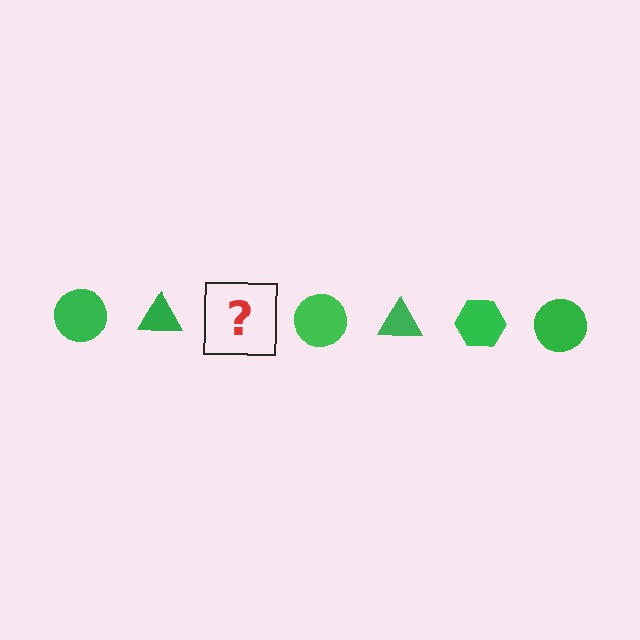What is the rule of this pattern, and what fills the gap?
The rule is that the pattern cycles through circle, triangle, hexagon shapes in green. The gap should be filled with a green hexagon.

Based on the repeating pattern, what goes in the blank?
The blank should be a green hexagon.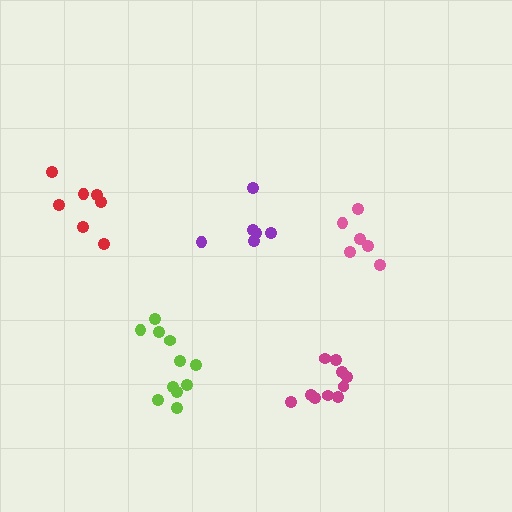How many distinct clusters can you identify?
There are 5 distinct clusters.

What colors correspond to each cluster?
The clusters are colored: lime, red, purple, magenta, pink.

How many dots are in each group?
Group 1: 11 dots, Group 2: 7 dots, Group 3: 6 dots, Group 4: 10 dots, Group 5: 6 dots (40 total).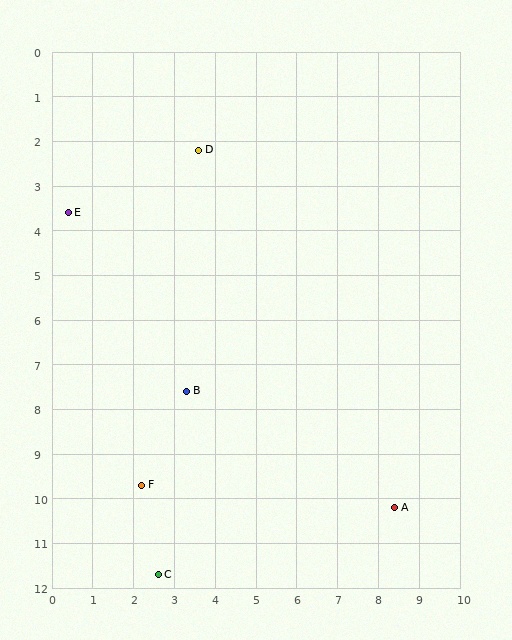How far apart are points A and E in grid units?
Points A and E are about 10.4 grid units apart.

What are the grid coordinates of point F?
Point F is at approximately (2.2, 9.7).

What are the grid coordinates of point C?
Point C is at approximately (2.6, 11.7).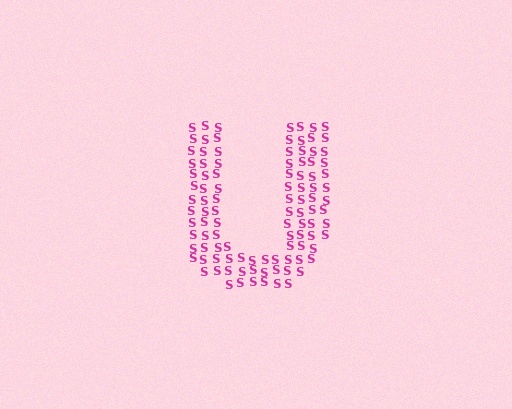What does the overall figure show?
The overall figure shows the letter U.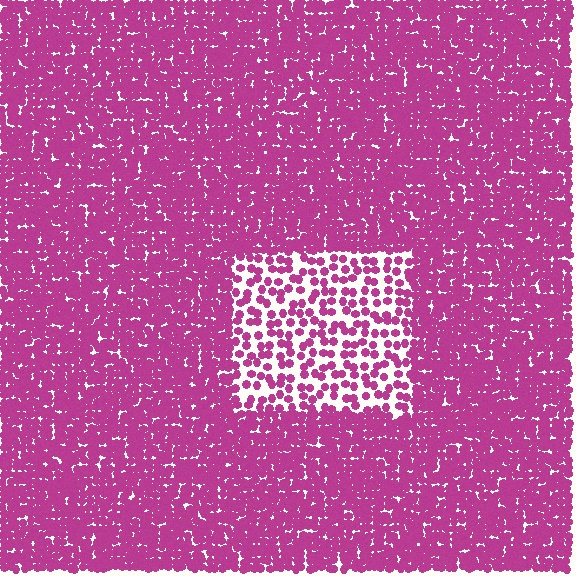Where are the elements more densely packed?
The elements are more densely packed outside the rectangle boundary.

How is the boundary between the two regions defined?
The boundary is defined by a change in element density (approximately 2.5x ratio). All elements are the same color, size, and shape.